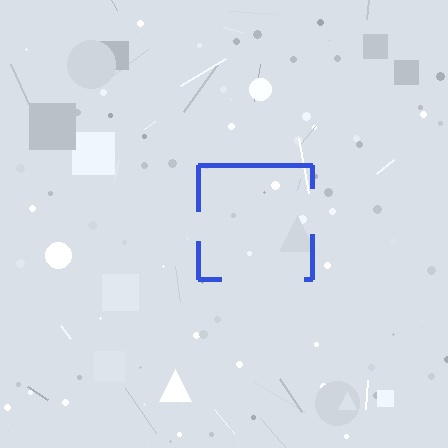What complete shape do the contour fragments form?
The contour fragments form a square.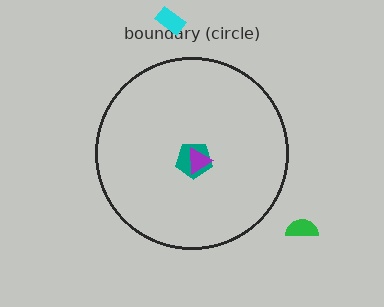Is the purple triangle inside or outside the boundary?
Inside.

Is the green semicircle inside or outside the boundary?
Outside.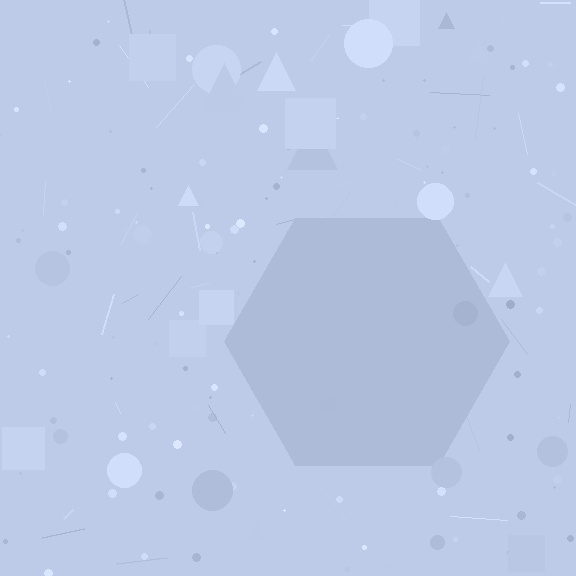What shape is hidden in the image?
A hexagon is hidden in the image.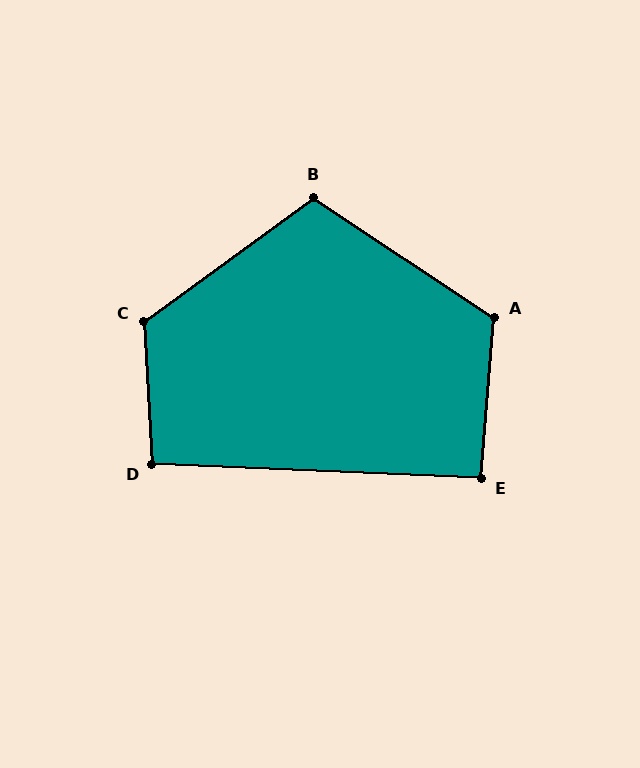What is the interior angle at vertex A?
Approximately 119 degrees (obtuse).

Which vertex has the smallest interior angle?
E, at approximately 92 degrees.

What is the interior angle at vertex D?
Approximately 95 degrees (obtuse).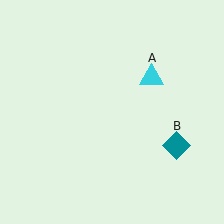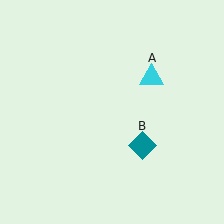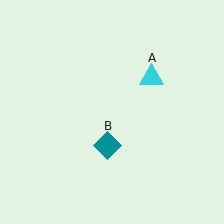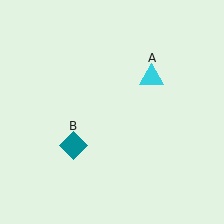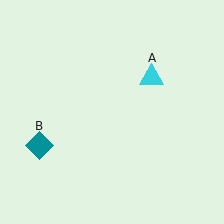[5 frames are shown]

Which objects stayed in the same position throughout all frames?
Cyan triangle (object A) remained stationary.